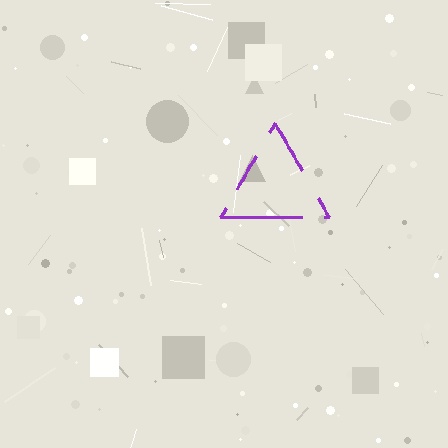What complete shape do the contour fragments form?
The contour fragments form a triangle.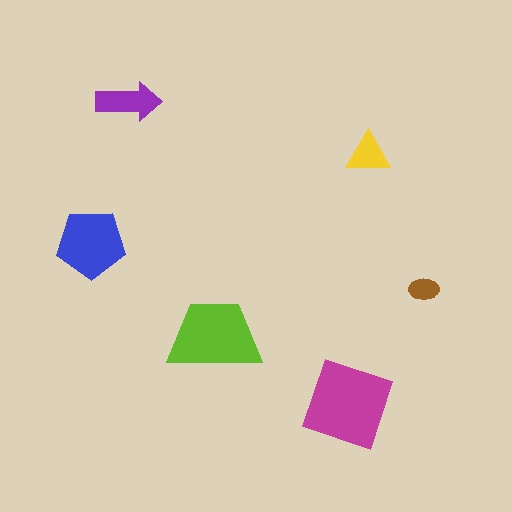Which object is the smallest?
The brown ellipse.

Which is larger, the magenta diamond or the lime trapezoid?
The magenta diamond.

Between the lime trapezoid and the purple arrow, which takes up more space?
The lime trapezoid.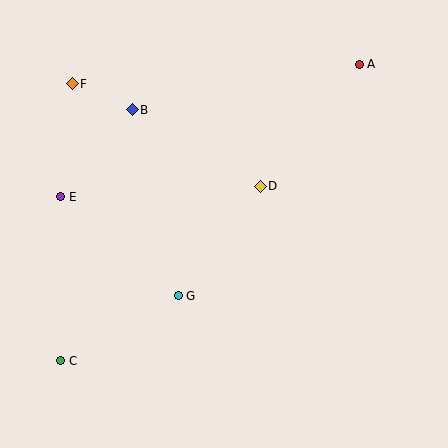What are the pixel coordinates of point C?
Point C is at (61, 361).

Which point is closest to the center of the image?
Point D at (260, 186) is closest to the center.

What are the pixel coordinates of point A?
Point A is at (359, 64).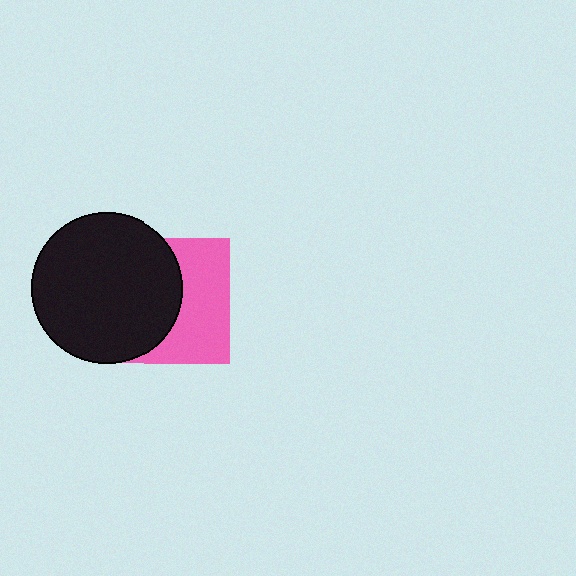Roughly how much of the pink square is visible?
About half of it is visible (roughly 46%).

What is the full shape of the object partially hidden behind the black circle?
The partially hidden object is a pink square.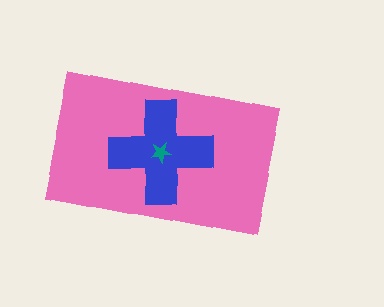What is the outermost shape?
The pink rectangle.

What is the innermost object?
The teal star.